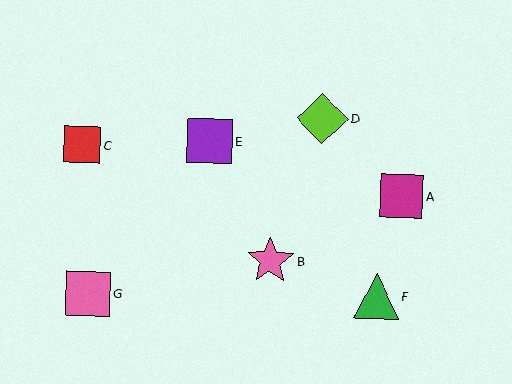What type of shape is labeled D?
Shape D is a lime diamond.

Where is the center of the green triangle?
The center of the green triangle is at (377, 296).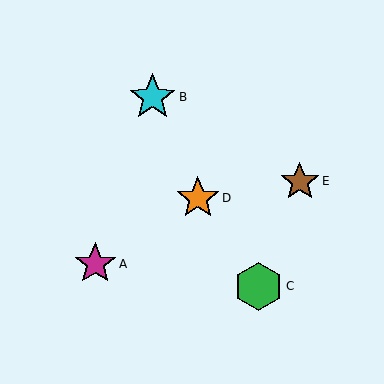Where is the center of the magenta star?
The center of the magenta star is at (95, 264).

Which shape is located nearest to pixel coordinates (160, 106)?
The cyan star (labeled B) at (152, 97) is nearest to that location.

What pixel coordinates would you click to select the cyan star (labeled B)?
Click at (152, 97) to select the cyan star B.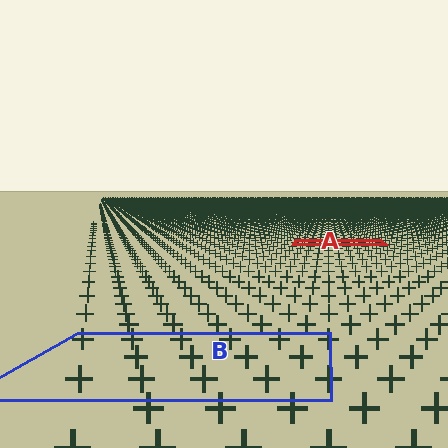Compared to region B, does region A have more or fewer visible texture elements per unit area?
Region A has more texture elements per unit area — they are packed more densely because it is farther away.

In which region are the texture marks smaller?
The texture marks are smaller in region A, because it is farther away.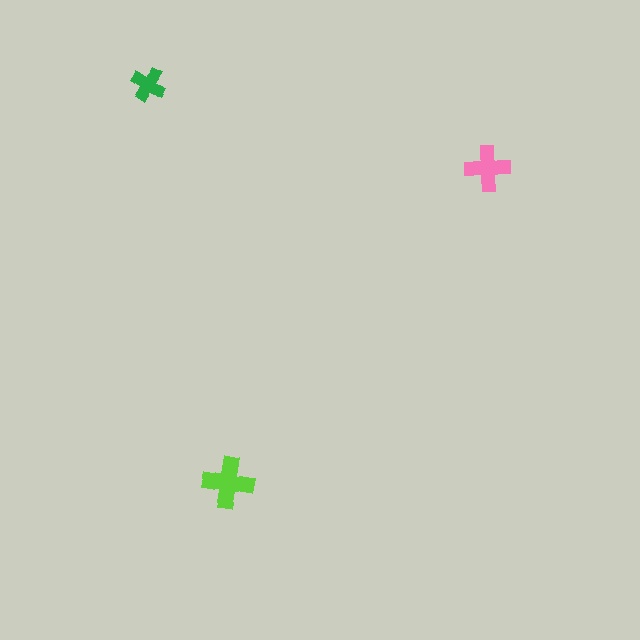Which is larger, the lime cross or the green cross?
The lime one.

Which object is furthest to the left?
The green cross is leftmost.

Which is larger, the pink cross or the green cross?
The pink one.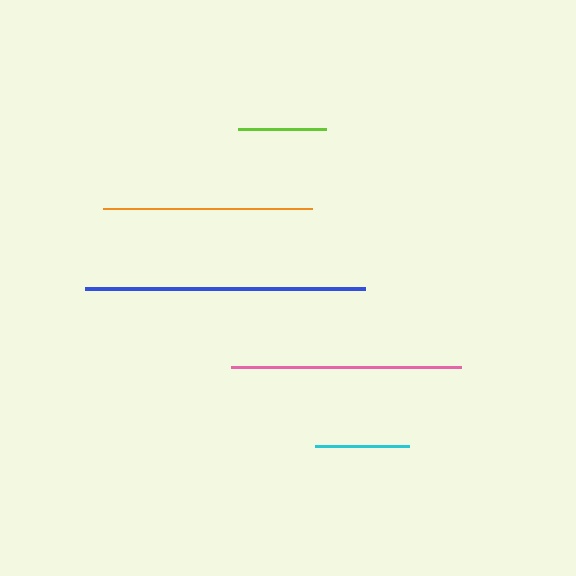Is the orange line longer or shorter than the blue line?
The blue line is longer than the orange line.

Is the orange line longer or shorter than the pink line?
The pink line is longer than the orange line.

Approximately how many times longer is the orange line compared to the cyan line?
The orange line is approximately 2.2 times the length of the cyan line.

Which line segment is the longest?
The blue line is the longest at approximately 280 pixels.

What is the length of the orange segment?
The orange segment is approximately 209 pixels long.